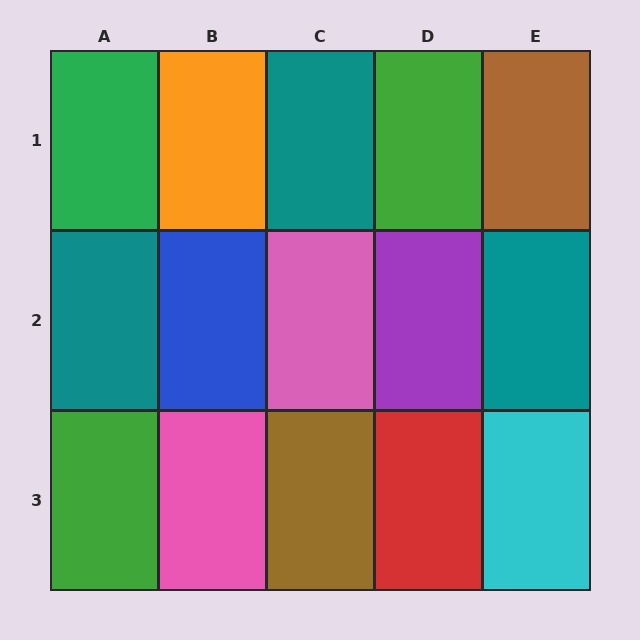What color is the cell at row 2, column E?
Teal.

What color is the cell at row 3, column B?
Pink.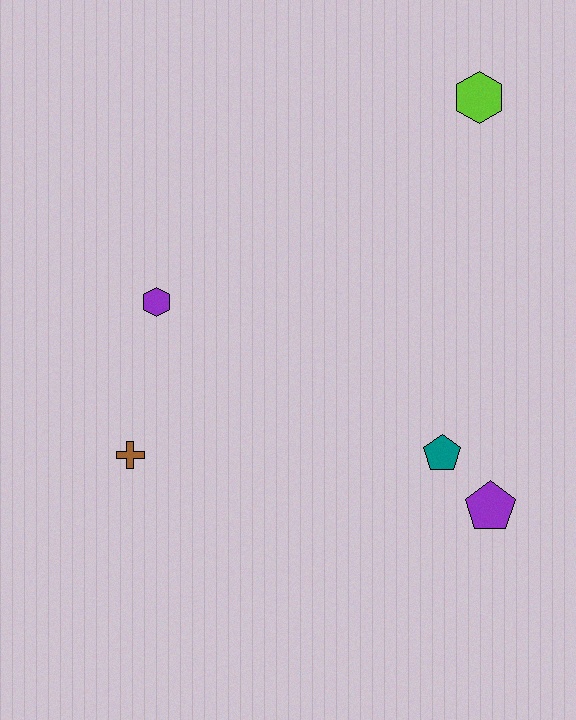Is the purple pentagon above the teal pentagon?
No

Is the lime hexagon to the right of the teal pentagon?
Yes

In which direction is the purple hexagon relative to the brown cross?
The purple hexagon is above the brown cross.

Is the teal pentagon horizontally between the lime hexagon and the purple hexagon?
Yes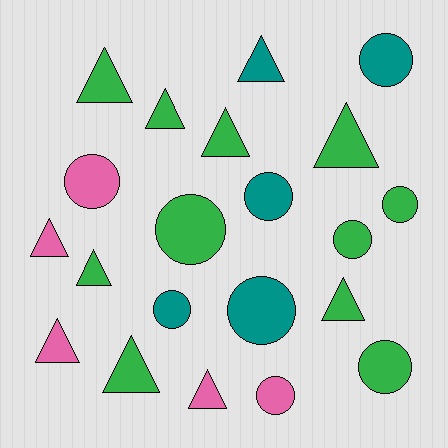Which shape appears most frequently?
Triangle, with 11 objects.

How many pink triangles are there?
There are 3 pink triangles.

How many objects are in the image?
There are 21 objects.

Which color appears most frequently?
Green, with 11 objects.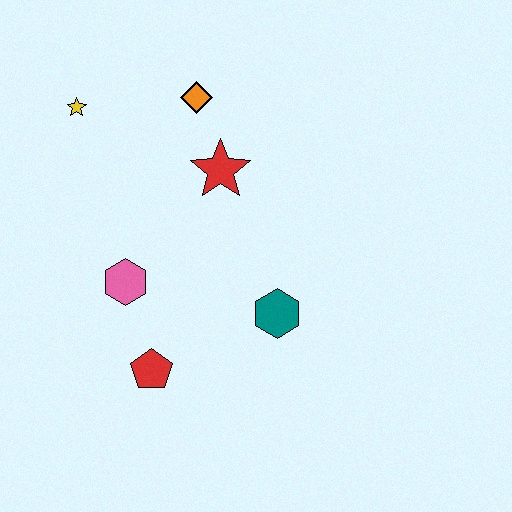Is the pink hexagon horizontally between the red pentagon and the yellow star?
Yes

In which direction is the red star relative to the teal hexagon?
The red star is above the teal hexagon.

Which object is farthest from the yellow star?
The teal hexagon is farthest from the yellow star.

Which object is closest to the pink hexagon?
The red pentagon is closest to the pink hexagon.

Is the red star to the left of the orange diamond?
No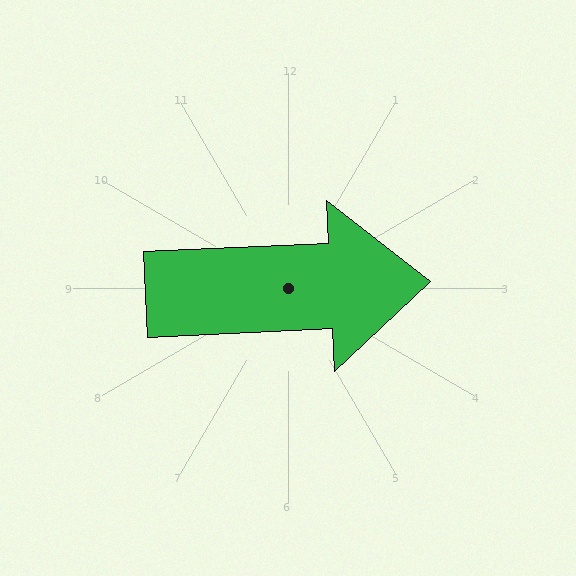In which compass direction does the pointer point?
East.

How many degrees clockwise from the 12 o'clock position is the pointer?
Approximately 87 degrees.